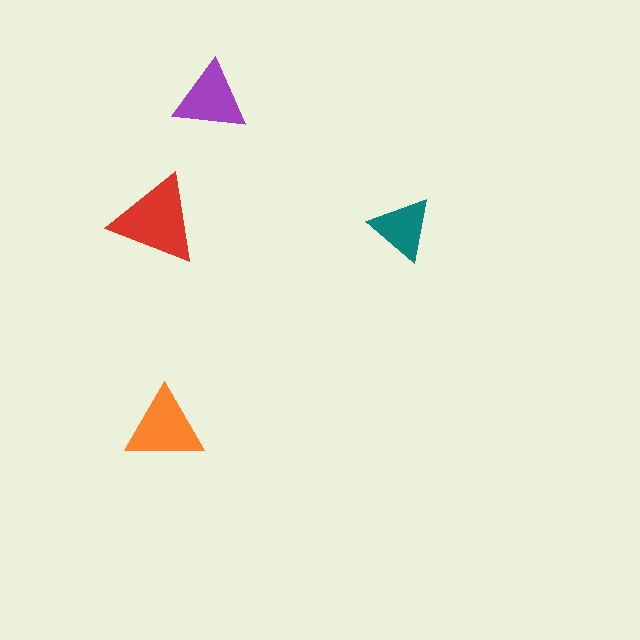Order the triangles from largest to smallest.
the red one, the orange one, the purple one, the teal one.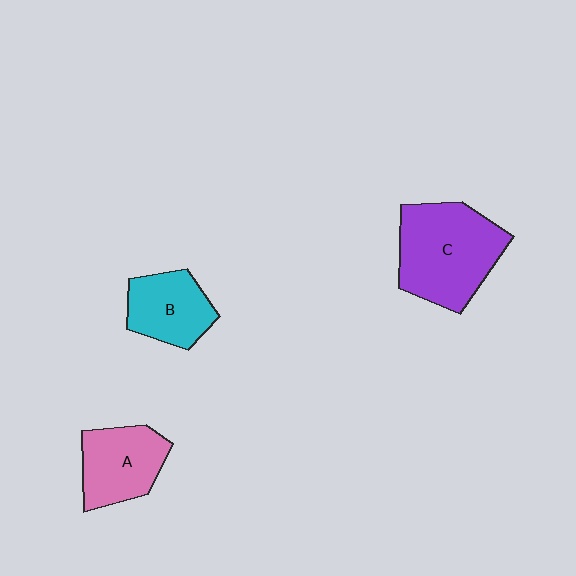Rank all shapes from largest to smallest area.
From largest to smallest: C (purple), A (pink), B (cyan).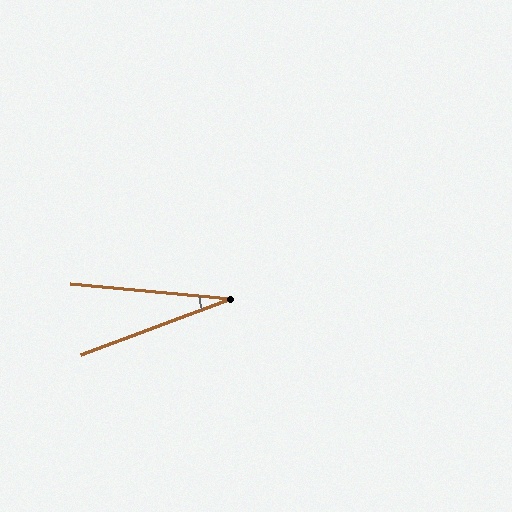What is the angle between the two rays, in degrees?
Approximately 26 degrees.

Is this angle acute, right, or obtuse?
It is acute.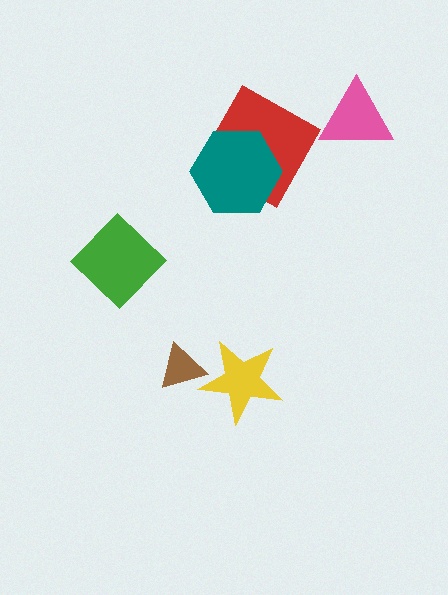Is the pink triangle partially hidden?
No, no other shape covers it.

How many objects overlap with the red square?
1 object overlaps with the red square.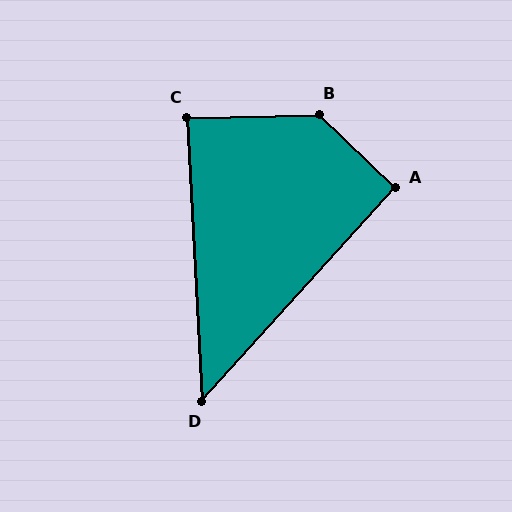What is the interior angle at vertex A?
Approximately 92 degrees (approximately right).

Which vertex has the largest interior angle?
B, at approximately 135 degrees.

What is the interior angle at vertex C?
Approximately 88 degrees (approximately right).